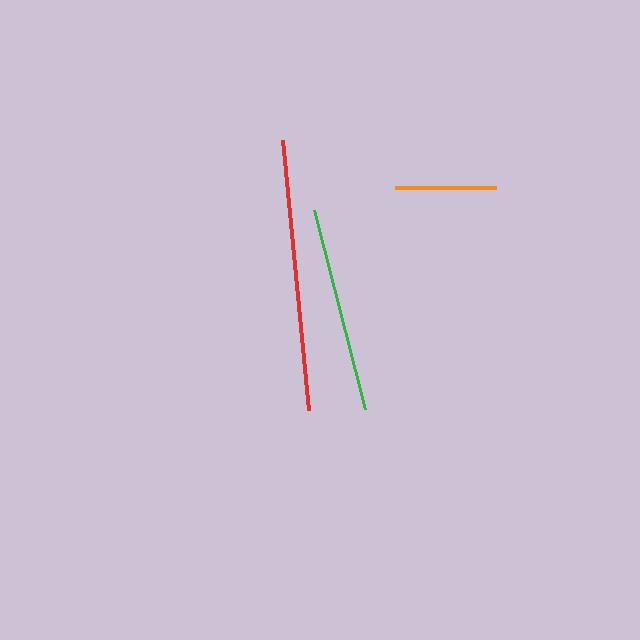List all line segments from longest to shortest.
From longest to shortest: red, green, orange.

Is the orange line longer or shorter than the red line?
The red line is longer than the orange line.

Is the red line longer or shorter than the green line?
The red line is longer than the green line.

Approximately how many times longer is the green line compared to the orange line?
The green line is approximately 2.0 times the length of the orange line.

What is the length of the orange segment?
The orange segment is approximately 100 pixels long.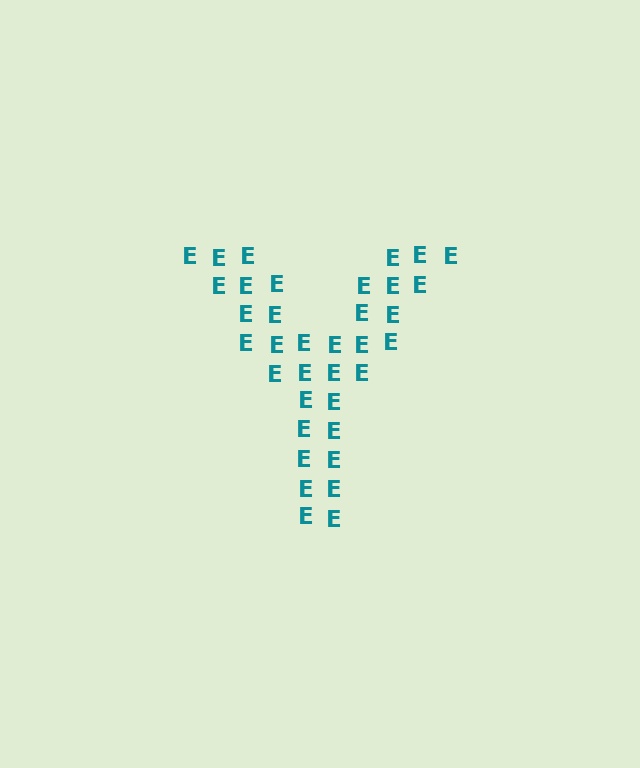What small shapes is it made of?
It is made of small letter E's.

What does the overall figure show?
The overall figure shows the letter Y.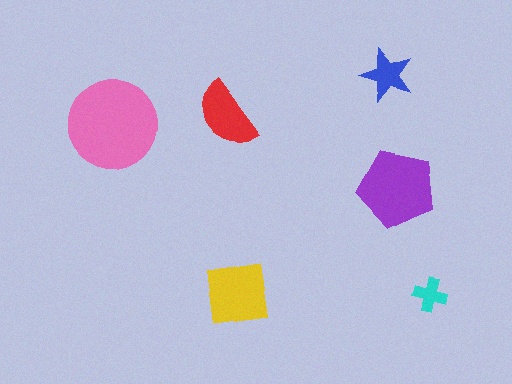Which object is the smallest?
The cyan cross.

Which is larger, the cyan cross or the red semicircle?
The red semicircle.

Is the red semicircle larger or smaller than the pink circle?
Smaller.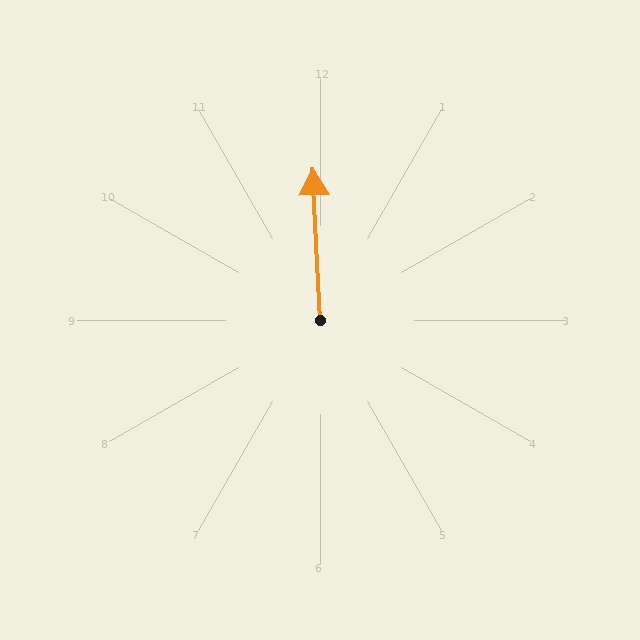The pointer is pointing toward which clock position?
Roughly 12 o'clock.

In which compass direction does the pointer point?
North.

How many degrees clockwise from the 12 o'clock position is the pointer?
Approximately 357 degrees.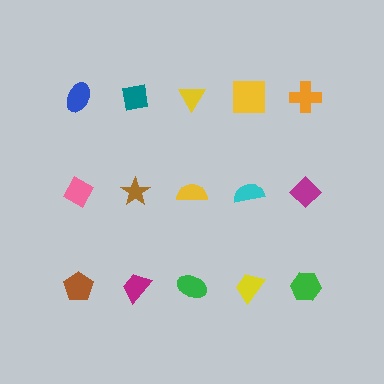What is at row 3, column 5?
A green hexagon.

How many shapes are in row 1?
5 shapes.